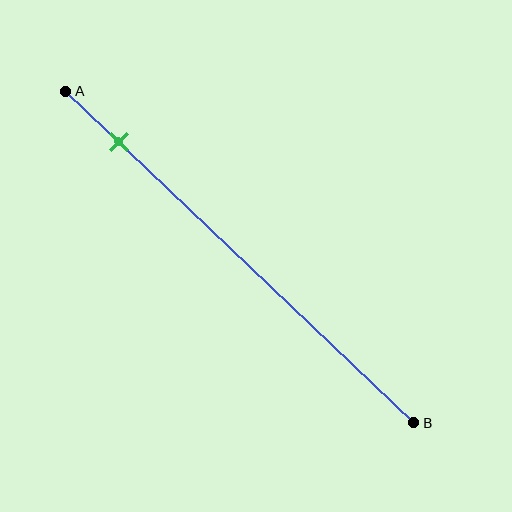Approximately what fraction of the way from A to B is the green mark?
The green mark is approximately 15% of the way from A to B.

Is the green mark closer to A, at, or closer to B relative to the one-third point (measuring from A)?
The green mark is closer to point A than the one-third point of segment AB.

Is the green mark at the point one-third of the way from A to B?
No, the mark is at about 15% from A, not at the 33% one-third point.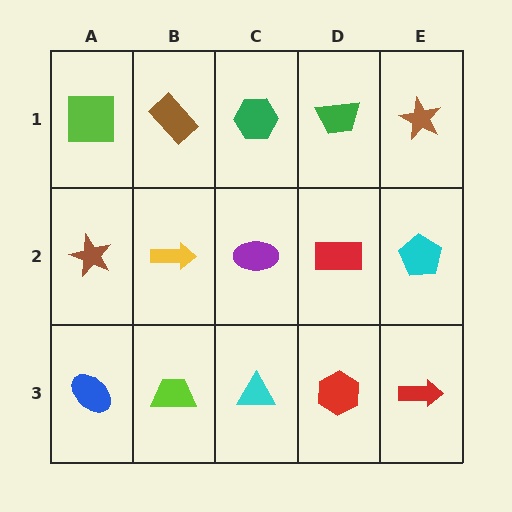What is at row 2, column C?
A purple ellipse.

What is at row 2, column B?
A yellow arrow.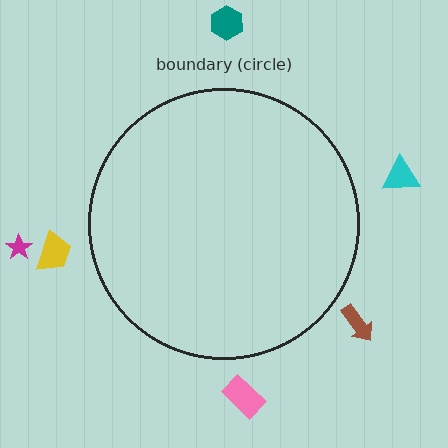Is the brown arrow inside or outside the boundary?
Outside.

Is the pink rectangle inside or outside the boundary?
Outside.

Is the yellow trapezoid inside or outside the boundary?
Outside.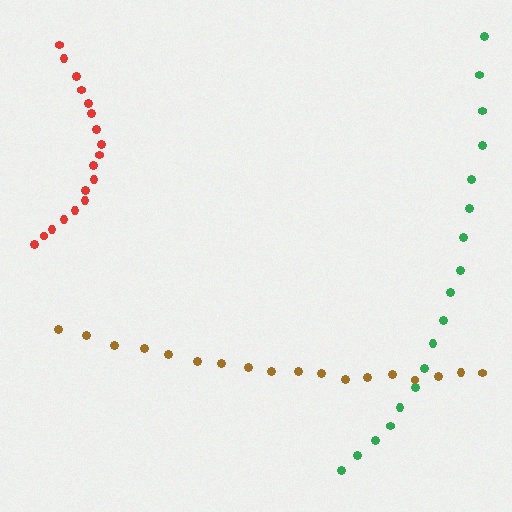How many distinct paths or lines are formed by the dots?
There are 3 distinct paths.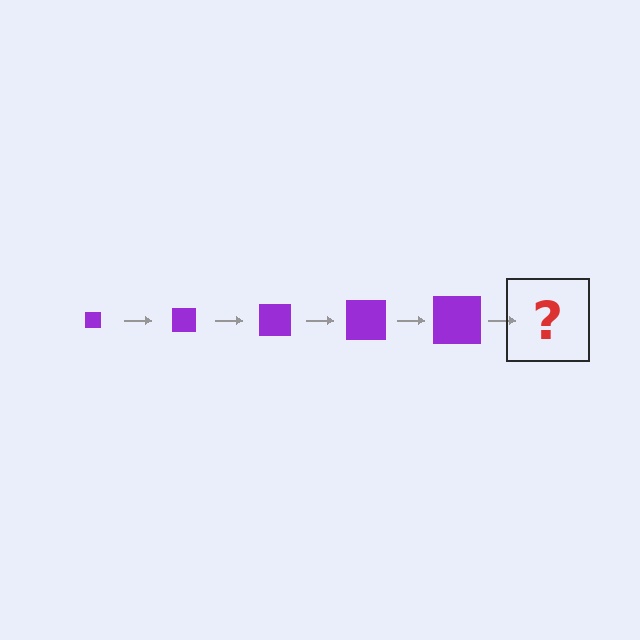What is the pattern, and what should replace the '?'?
The pattern is that the square gets progressively larger each step. The '?' should be a purple square, larger than the previous one.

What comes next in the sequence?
The next element should be a purple square, larger than the previous one.